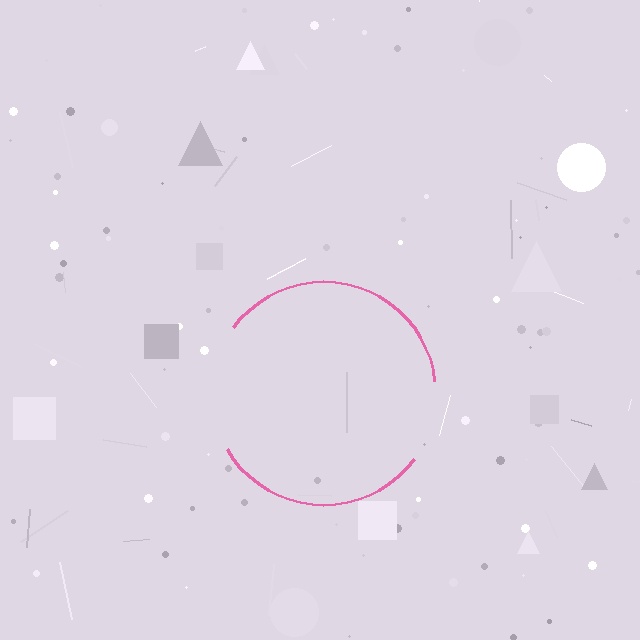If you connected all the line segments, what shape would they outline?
They would outline a circle.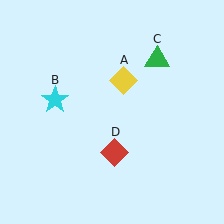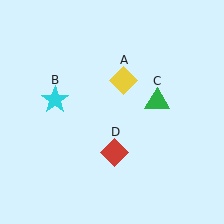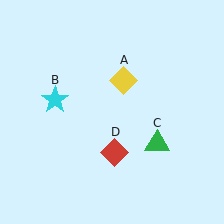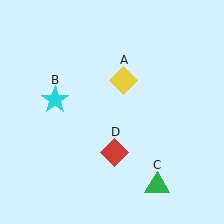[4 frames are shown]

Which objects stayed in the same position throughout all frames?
Yellow diamond (object A) and cyan star (object B) and red diamond (object D) remained stationary.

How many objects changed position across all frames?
1 object changed position: green triangle (object C).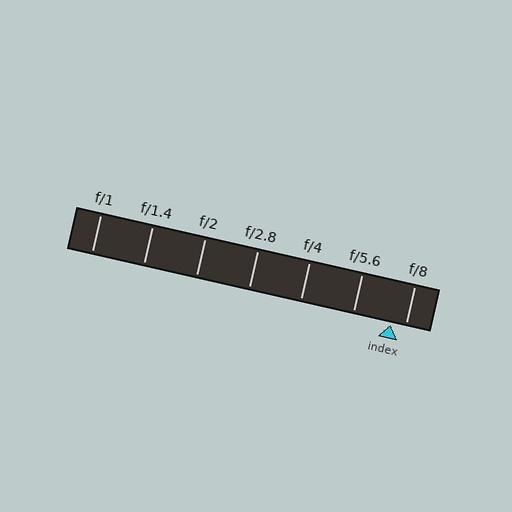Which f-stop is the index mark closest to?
The index mark is closest to f/8.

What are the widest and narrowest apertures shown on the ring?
The widest aperture shown is f/1 and the narrowest is f/8.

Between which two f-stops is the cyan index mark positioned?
The index mark is between f/5.6 and f/8.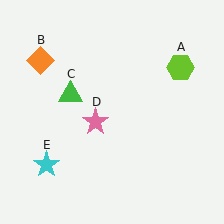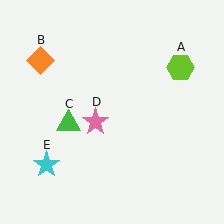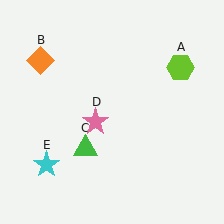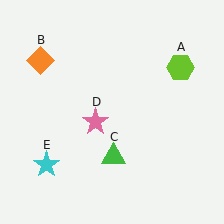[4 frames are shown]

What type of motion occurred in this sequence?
The green triangle (object C) rotated counterclockwise around the center of the scene.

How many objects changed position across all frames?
1 object changed position: green triangle (object C).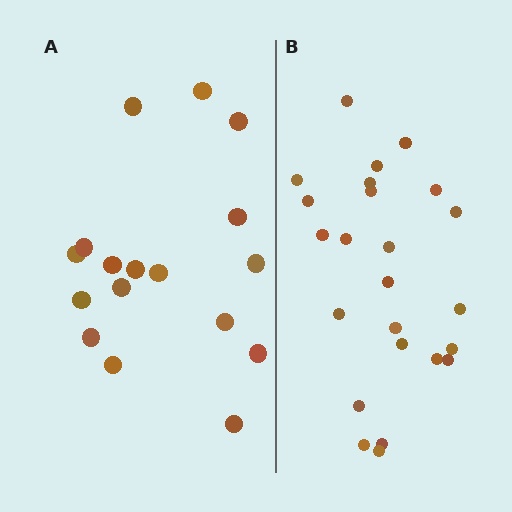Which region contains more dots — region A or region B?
Region B (the right region) has more dots.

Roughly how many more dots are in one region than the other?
Region B has roughly 8 or so more dots than region A.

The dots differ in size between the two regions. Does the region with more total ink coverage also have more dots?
No. Region A has more total ink coverage because its dots are larger, but region B actually contains more individual dots. Total area can be misleading — the number of items is what matters here.